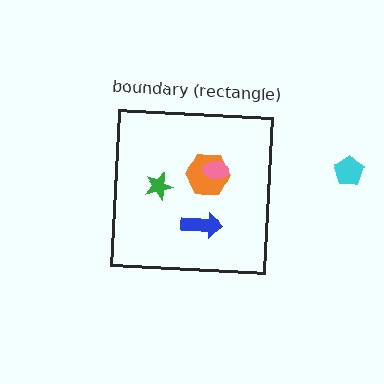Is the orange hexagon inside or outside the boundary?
Inside.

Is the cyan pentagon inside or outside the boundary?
Outside.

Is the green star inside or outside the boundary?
Inside.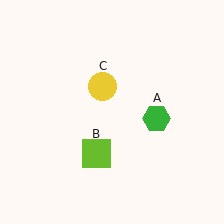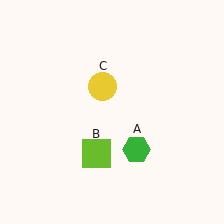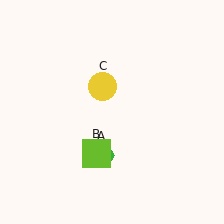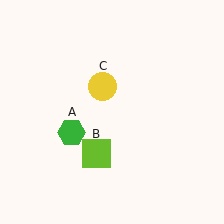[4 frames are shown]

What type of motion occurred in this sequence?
The green hexagon (object A) rotated clockwise around the center of the scene.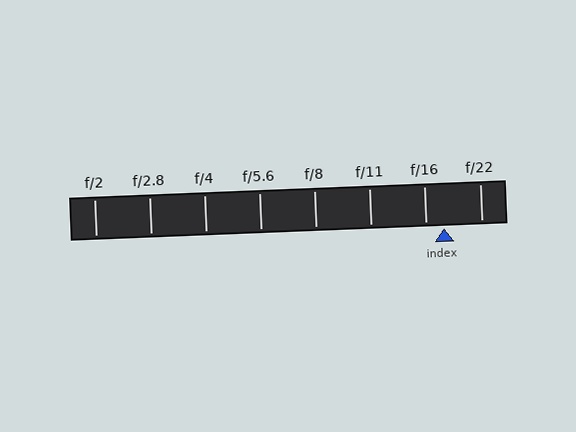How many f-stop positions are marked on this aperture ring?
There are 8 f-stop positions marked.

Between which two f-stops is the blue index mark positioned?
The index mark is between f/16 and f/22.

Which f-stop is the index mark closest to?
The index mark is closest to f/16.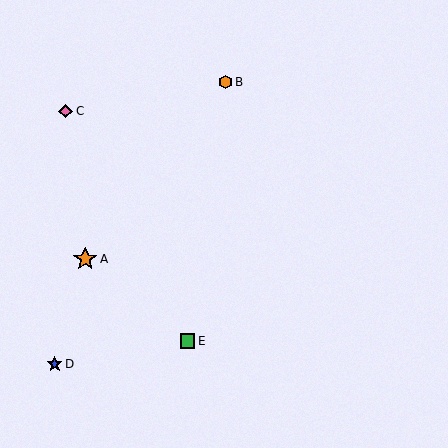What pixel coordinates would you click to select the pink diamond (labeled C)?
Click at (66, 111) to select the pink diamond C.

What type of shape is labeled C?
Shape C is a pink diamond.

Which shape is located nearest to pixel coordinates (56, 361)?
The blue star (labeled D) at (55, 364) is nearest to that location.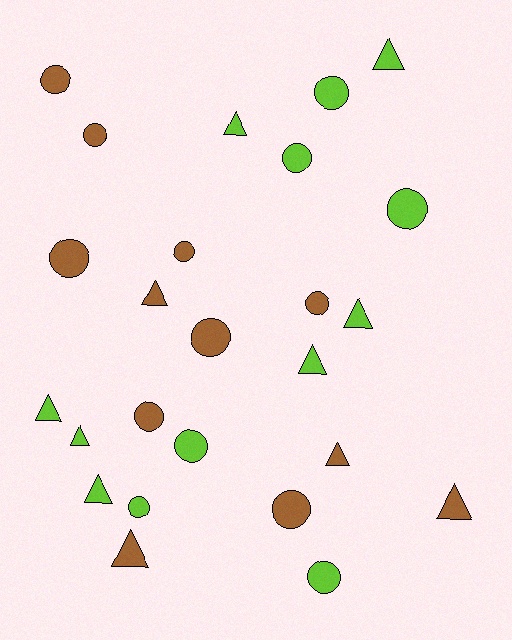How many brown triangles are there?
There are 4 brown triangles.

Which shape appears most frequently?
Circle, with 14 objects.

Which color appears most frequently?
Lime, with 13 objects.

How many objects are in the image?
There are 25 objects.